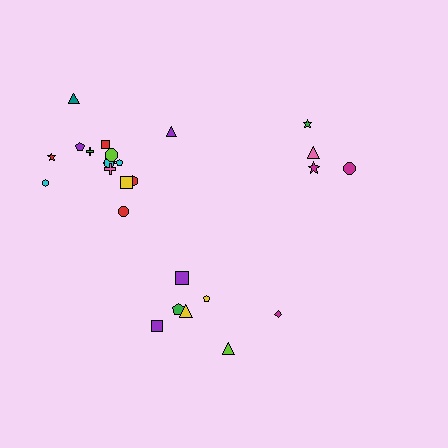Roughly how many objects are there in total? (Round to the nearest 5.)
Roughly 25 objects in total.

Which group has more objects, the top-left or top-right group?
The top-left group.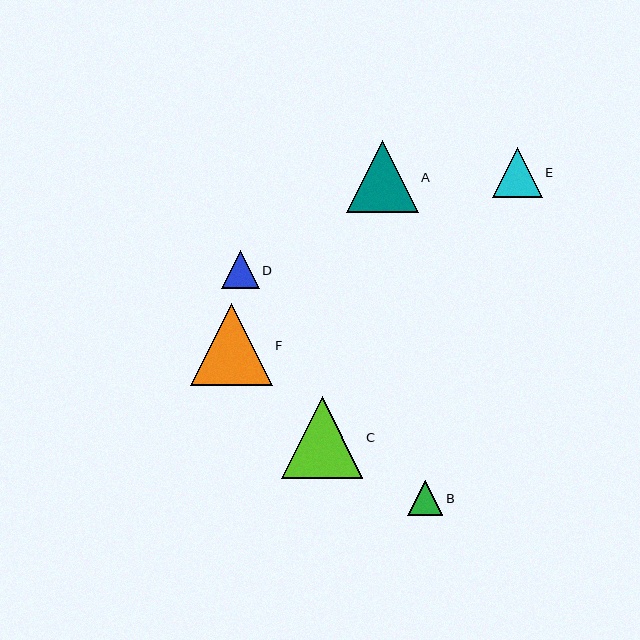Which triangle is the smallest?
Triangle B is the smallest with a size of approximately 35 pixels.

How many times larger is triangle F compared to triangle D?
Triangle F is approximately 2.2 times the size of triangle D.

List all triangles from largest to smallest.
From largest to smallest: F, C, A, E, D, B.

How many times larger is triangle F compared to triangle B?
Triangle F is approximately 2.3 times the size of triangle B.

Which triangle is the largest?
Triangle F is the largest with a size of approximately 82 pixels.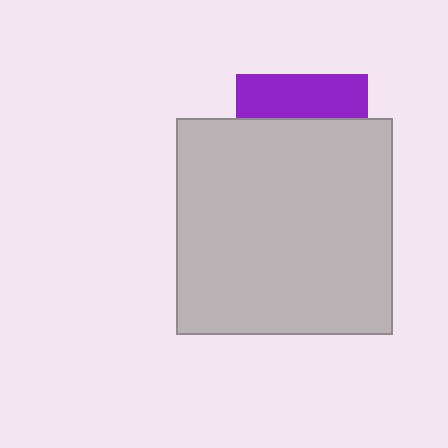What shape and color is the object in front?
The object in front is a light gray square.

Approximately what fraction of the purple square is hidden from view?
Roughly 67% of the purple square is hidden behind the light gray square.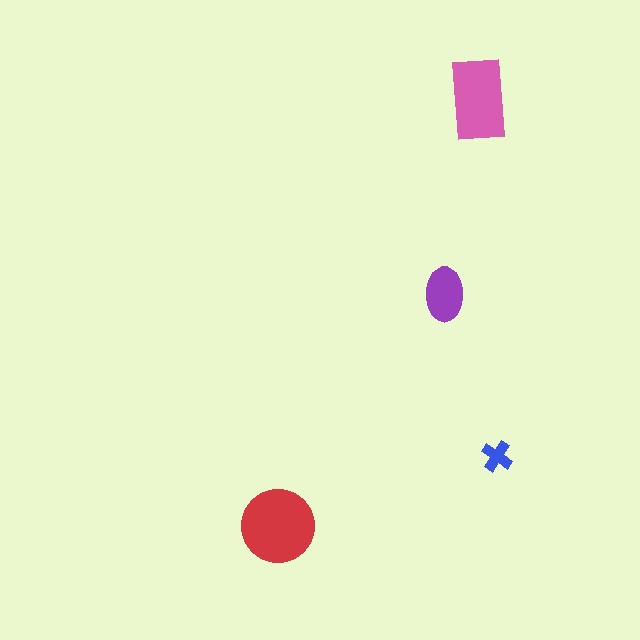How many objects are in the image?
There are 4 objects in the image.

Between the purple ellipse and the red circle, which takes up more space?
The red circle.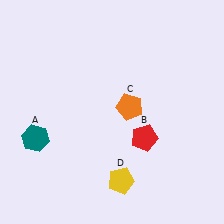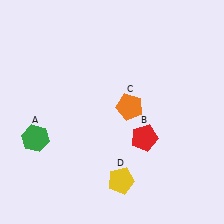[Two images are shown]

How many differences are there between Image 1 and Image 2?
There is 1 difference between the two images.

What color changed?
The hexagon (A) changed from teal in Image 1 to green in Image 2.